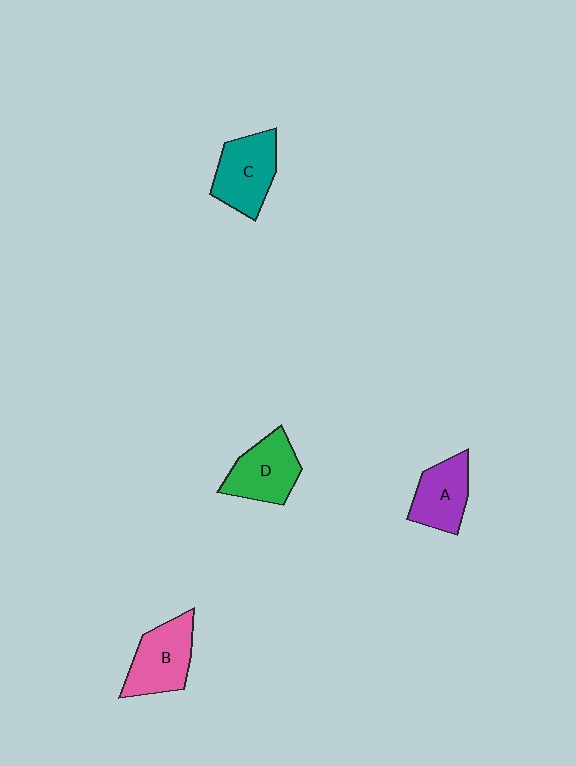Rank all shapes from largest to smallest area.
From largest to smallest: B (pink), C (teal), D (green), A (purple).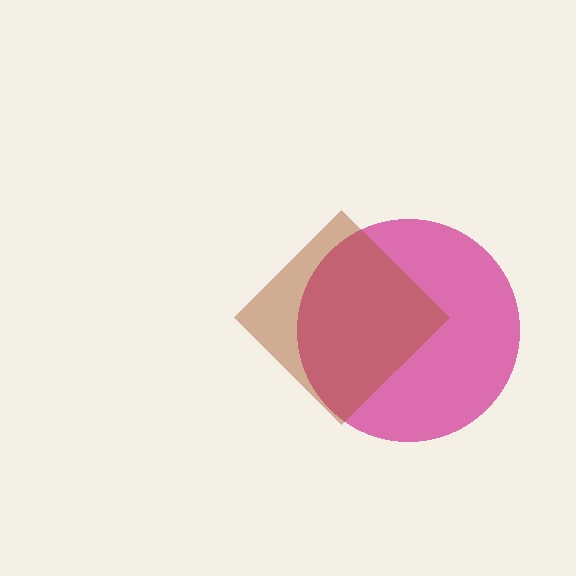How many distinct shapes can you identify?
There are 2 distinct shapes: a magenta circle, a brown diamond.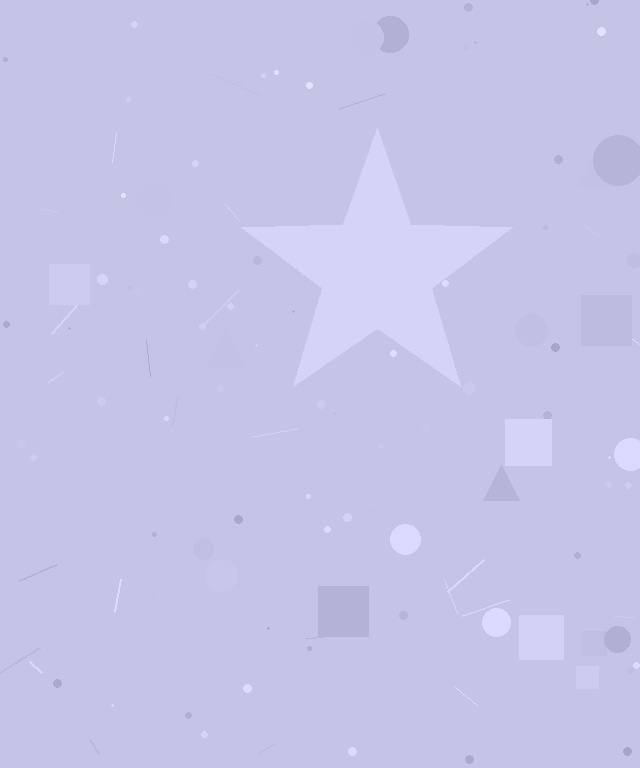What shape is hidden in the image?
A star is hidden in the image.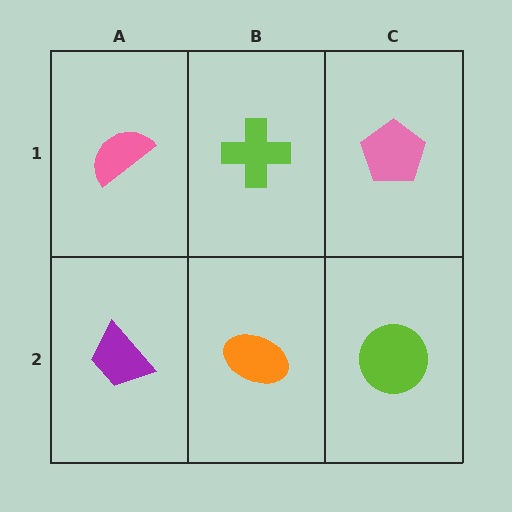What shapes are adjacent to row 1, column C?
A lime circle (row 2, column C), a lime cross (row 1, column B).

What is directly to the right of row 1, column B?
A pink pentagon.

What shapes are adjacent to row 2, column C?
A pink pentagon (row 1, column C), an orange ellipse (row 2, column B).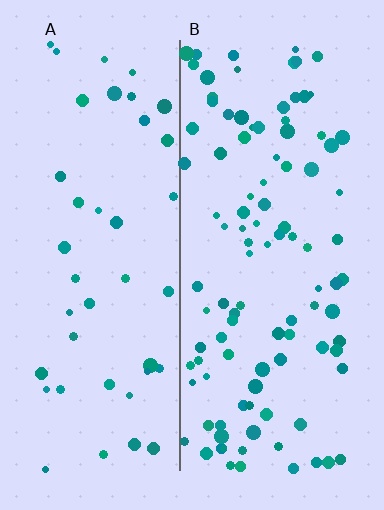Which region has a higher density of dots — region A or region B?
B (the right).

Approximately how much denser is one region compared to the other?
Approximately 2.4× — region B over region A.